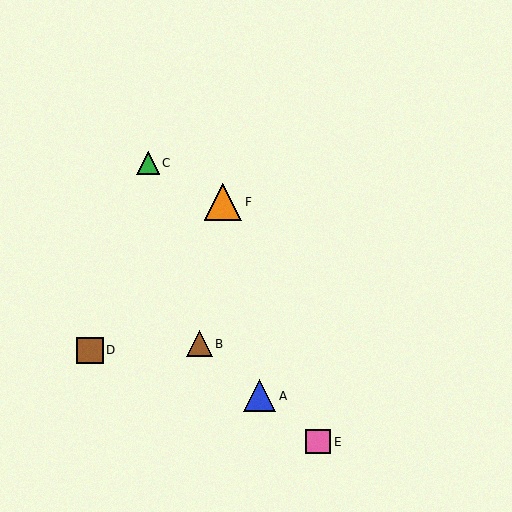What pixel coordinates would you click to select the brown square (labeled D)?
Click at (90, 350) to select the brown square D.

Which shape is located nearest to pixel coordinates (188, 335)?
The brown triangle (labeled B) at (199, 344) is nearest to that location.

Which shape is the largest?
The orange triangle (labeled F) is the largest.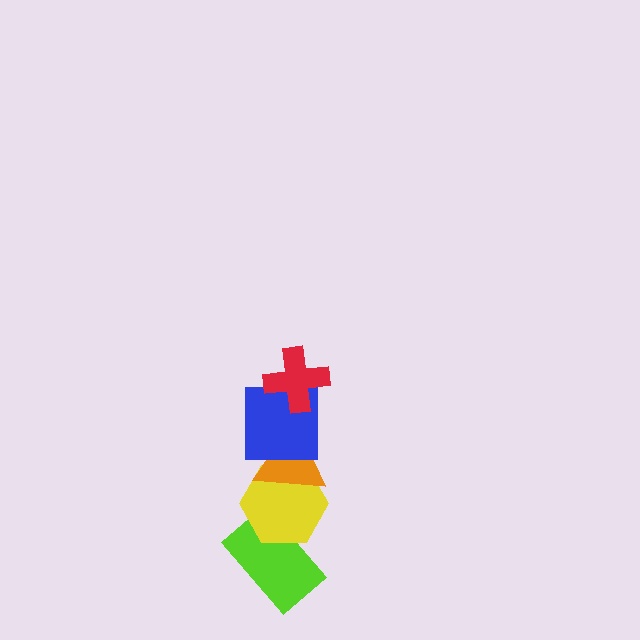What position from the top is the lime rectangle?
The lime rectangle is 5th from the top.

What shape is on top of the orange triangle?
The blue square is on top of the orange triangle.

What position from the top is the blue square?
The blue square is 2nd from the top.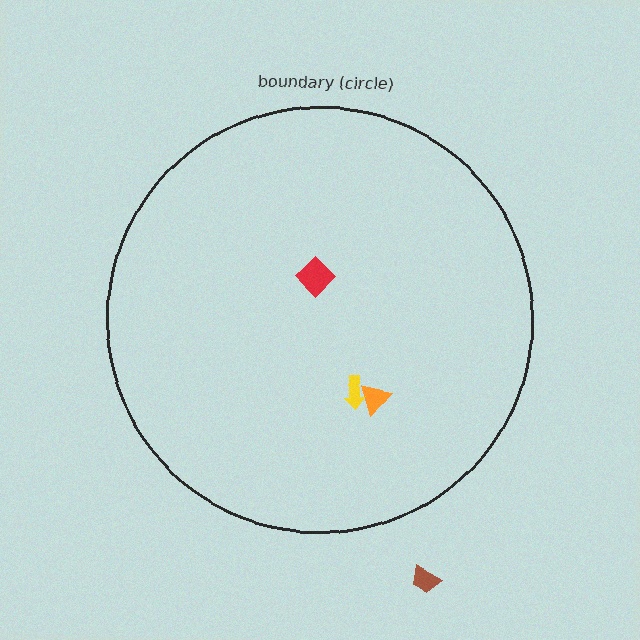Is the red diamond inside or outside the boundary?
Inside.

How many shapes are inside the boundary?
3 inside, 1 outside.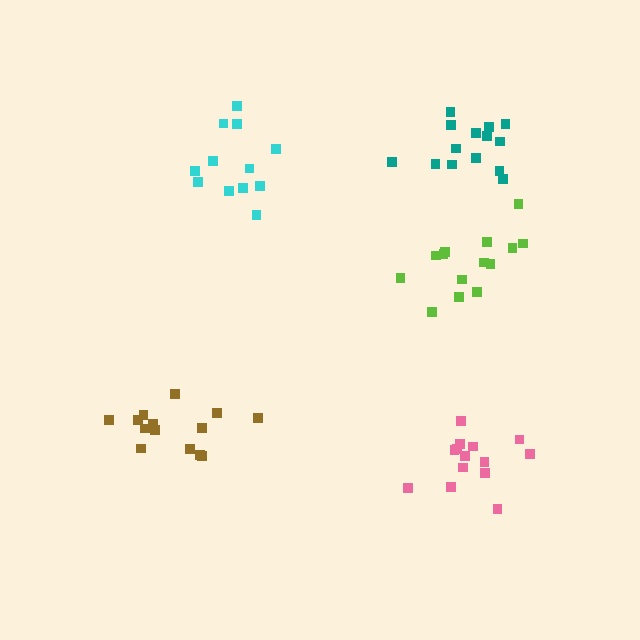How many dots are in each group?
Group 1: 12 dots, Group 2: 14 dots, Group 3: 14 dots, Group 4: 14 dots, Group 5: 14 dots (68 total).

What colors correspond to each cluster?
The clusters are colored: cyan, pink, lime, brown, teal.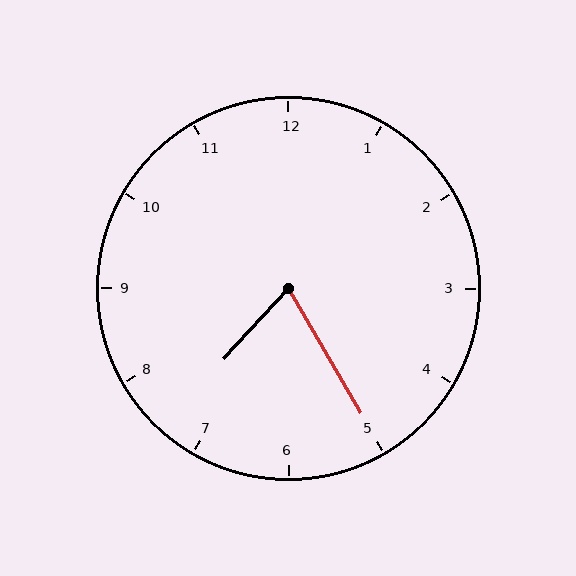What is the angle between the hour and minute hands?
Approximately 72 degrees.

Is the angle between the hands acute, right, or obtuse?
It is acute.